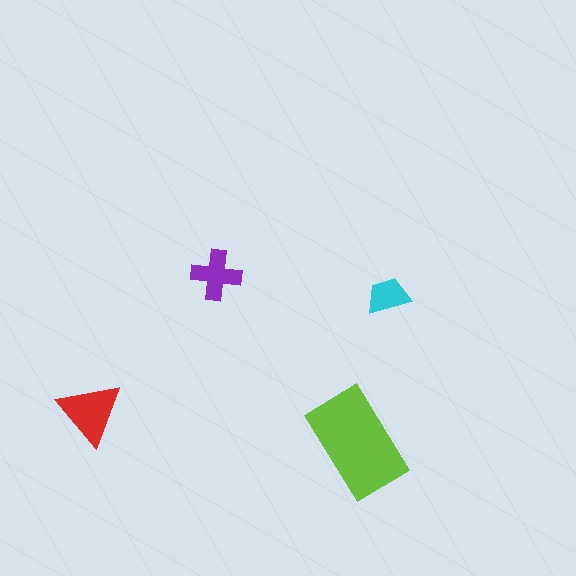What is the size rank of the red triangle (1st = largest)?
2nd.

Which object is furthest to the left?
The red triangle is leftmost.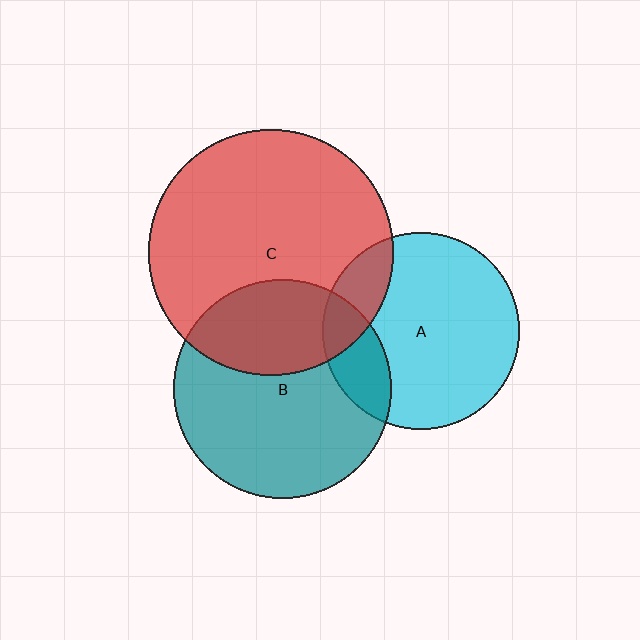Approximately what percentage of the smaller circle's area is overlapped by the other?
Approximately 35%.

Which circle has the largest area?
Circle C (red).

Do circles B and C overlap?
Yes.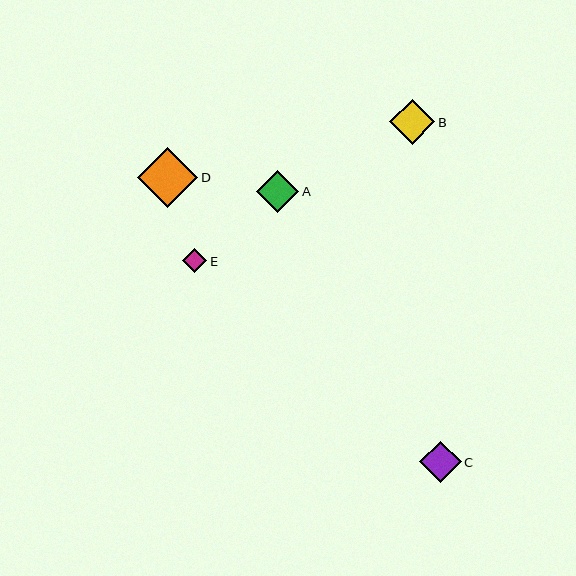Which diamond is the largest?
Diamond D is the largest with a size of approximately 60 pixels.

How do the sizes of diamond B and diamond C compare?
Diamond B and diamond C are approximately the same size.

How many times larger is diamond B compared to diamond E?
Diamond B is approximately 1.9 times the size of diamond E.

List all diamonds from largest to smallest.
From largest to smallest: D, B, A, C, E.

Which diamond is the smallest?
Diamond E is the smallest with a size of approximately 24 pixels.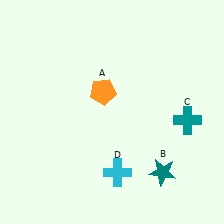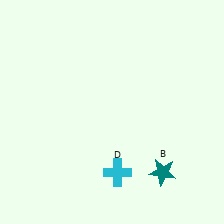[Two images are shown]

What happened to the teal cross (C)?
The teal cross (C) was removed in Image 2. It was in the bottom-right area of Image 1.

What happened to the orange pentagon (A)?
The orange pentagon (A) was removed in Image 2. It was in the top-left area of Image 1.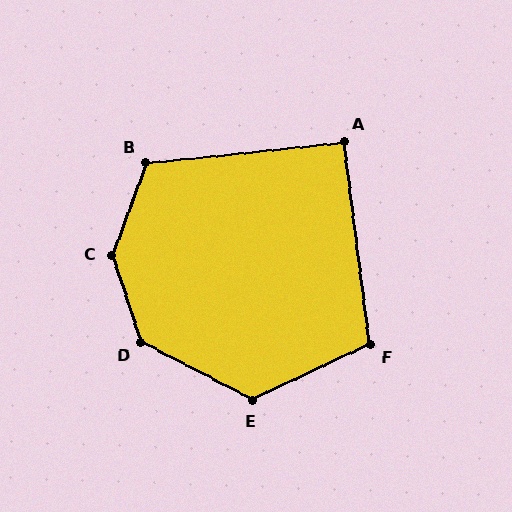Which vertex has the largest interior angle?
C, at approximately 141 degrees.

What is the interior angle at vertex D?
Approximately 136 degrees (obtuse).